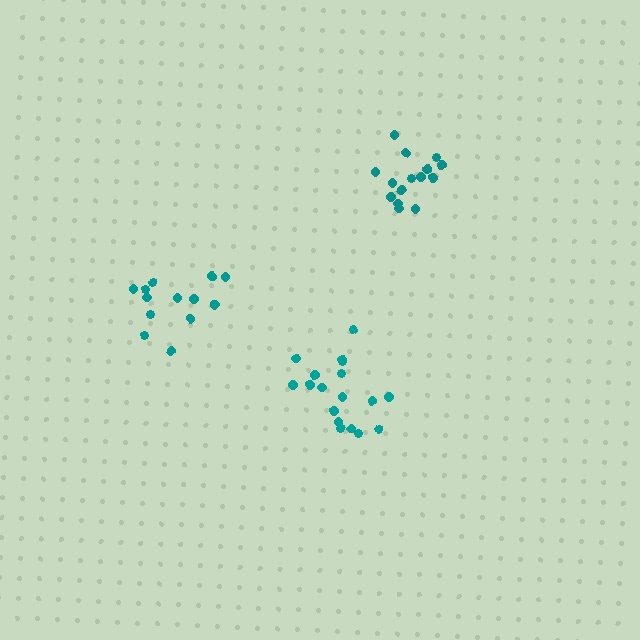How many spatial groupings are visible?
There are 3 spatial groupings.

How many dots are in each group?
Group 1: 18 dots, Group 2: 15 dots, Group 3: 13 dots (46 total).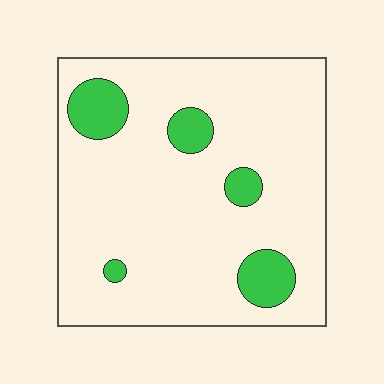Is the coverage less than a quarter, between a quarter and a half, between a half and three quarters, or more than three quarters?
Less than a quarter.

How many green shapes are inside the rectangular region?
5.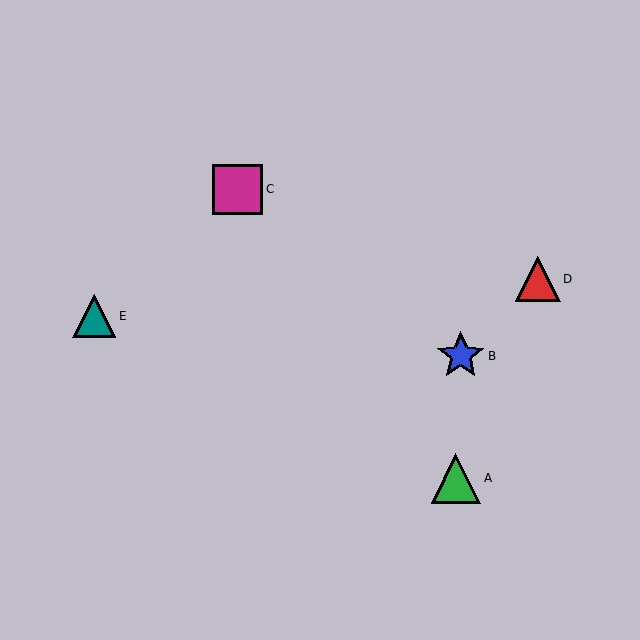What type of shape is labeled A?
Shape A is a green triangle.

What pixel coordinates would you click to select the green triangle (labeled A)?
Click at (456, 478) to select the green triangle A.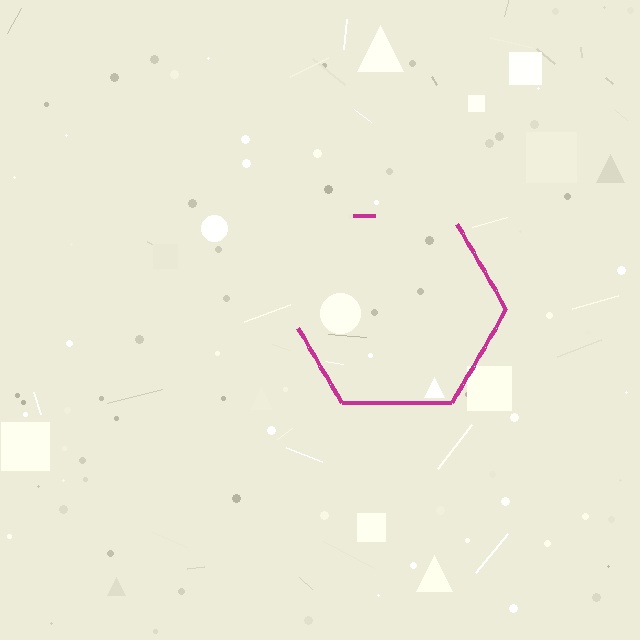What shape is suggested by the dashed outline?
The dashed outline suggests a hexagon.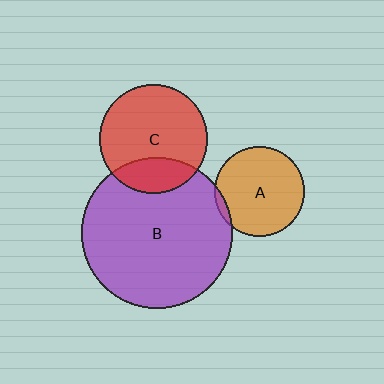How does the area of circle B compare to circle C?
Approximately 1.9 times.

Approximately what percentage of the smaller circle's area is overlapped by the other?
Approximately 5%.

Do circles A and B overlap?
Yes.